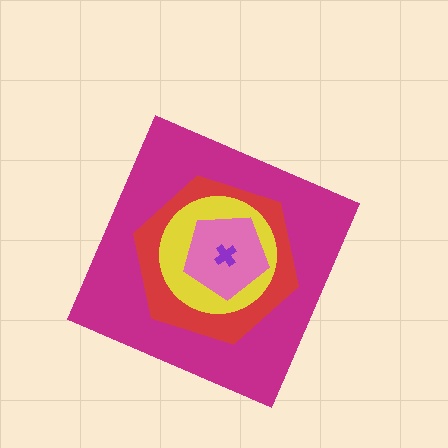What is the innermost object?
The purple cross.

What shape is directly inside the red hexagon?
The yellow circle.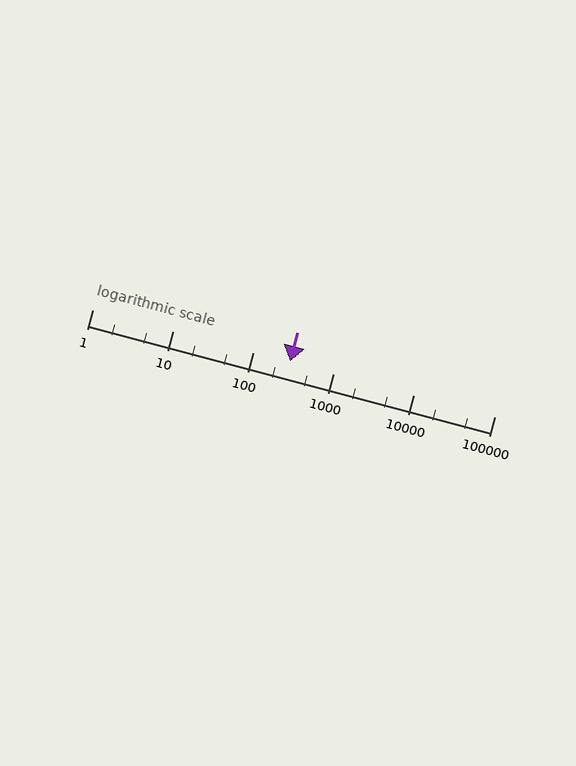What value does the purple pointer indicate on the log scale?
The pointer indicates approximately 290.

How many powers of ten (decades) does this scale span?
The scale spans 5 decades, from 1 to 100000.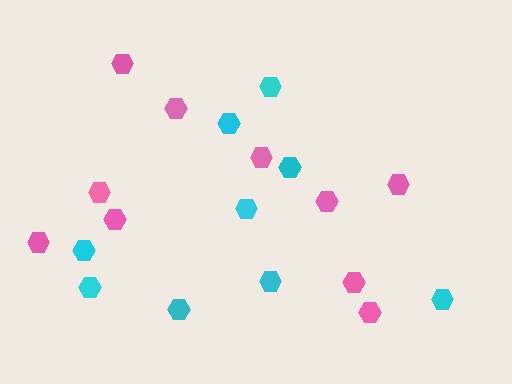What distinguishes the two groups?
There are 2 groups: one group of pink hexagons (10) and one group of cyan hexagons (9).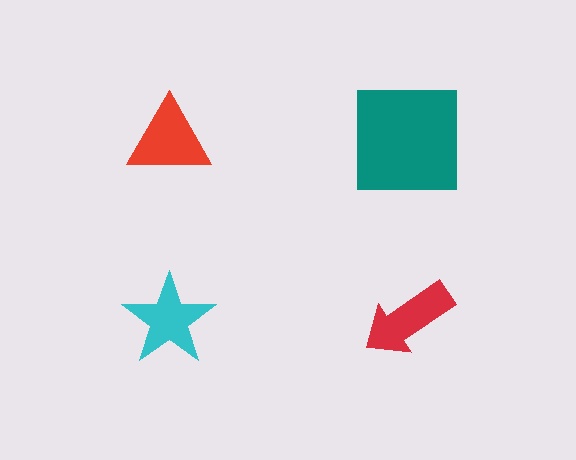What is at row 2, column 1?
A cyan star.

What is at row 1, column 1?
A red triangle.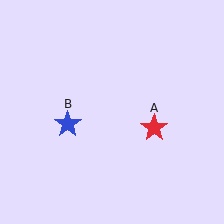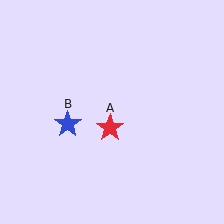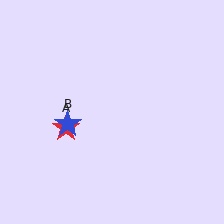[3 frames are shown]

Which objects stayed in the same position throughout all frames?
Blue star (object B) remained stationary.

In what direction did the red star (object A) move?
The red star (object A) moved left.